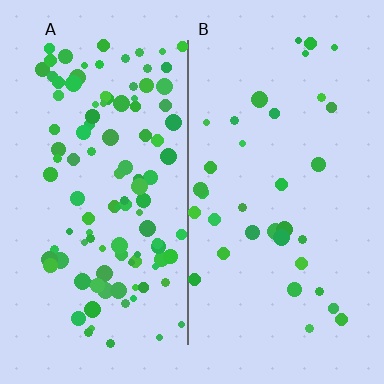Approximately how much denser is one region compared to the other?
Approximately 3.2× — region A over region B.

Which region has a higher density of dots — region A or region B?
A (the left).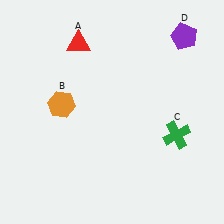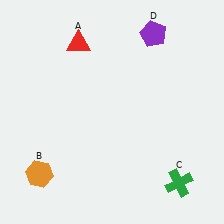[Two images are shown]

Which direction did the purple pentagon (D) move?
The purple pentagon (D) moved left.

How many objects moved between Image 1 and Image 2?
3 objects moved between the two images.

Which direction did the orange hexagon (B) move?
The orange hexagon (B) moved down.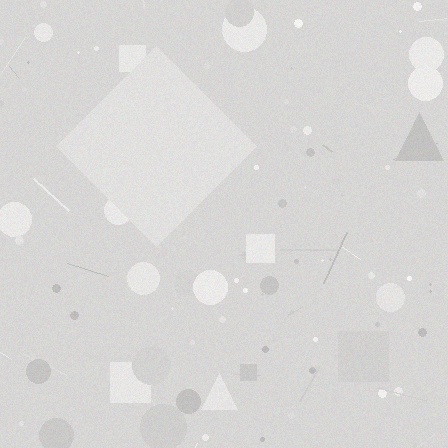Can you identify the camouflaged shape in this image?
The camouflaged shape is a diamond.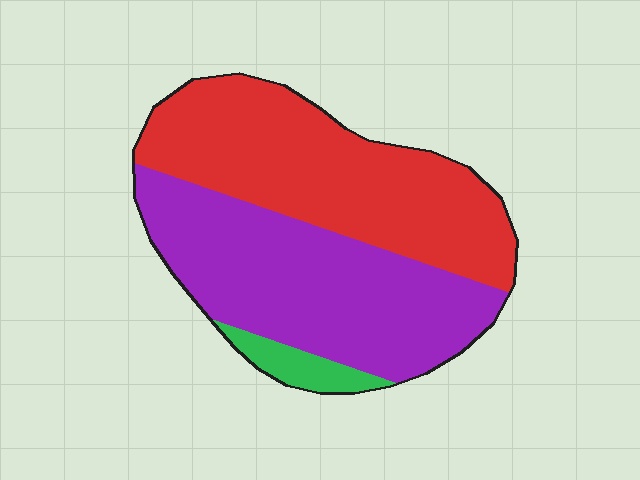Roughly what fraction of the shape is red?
Red covers around 45% of the shape.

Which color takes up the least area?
Green, at roughly 5%.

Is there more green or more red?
Red.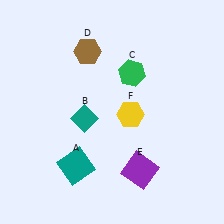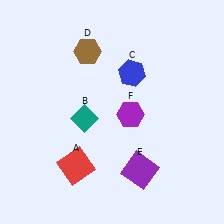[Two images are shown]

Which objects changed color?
A changed from teal to red. C changed from green to blue. F changed from yellow to purple.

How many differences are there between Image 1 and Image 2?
There are 3 differences between the two images.